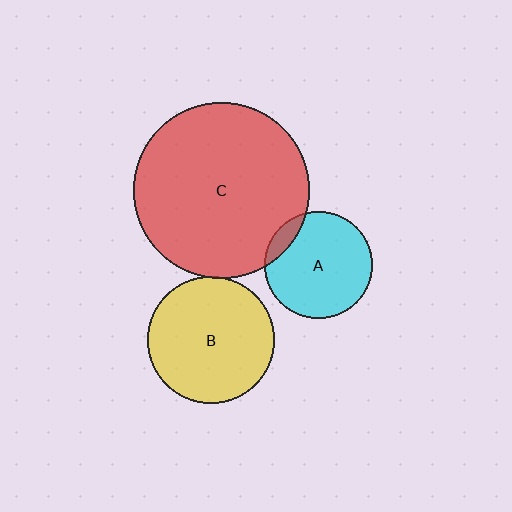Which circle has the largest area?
Circle C (red).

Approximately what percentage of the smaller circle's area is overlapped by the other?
Approximately 10%.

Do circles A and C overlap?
Yes.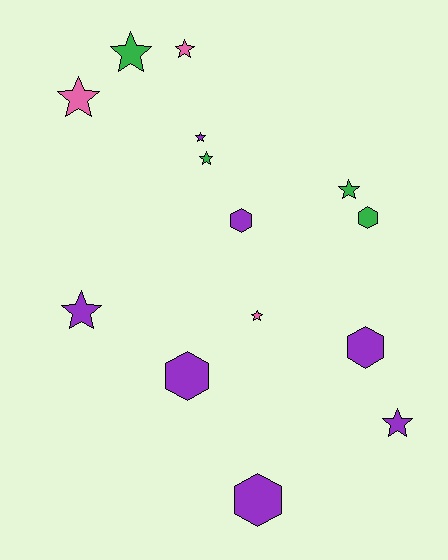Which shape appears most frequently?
Star, with 9 objects.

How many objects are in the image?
There are 14 objects.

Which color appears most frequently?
Purple, with 7 objects.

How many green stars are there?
There are 3 green stars.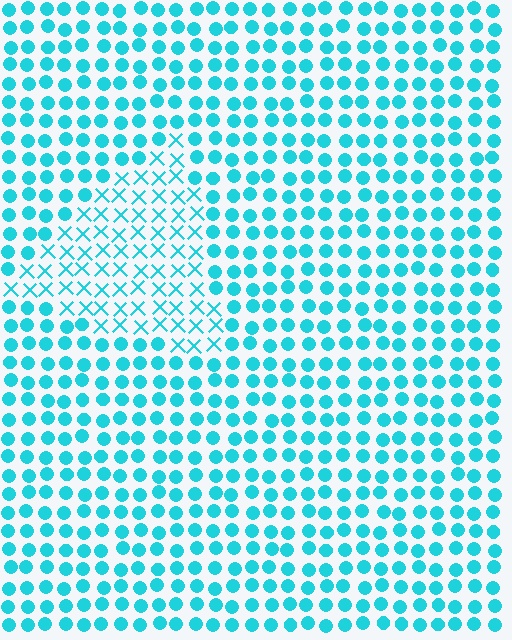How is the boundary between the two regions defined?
The boundary is defined by a change in element shape: X marks inside vs. circles outside. All elements share the same color and spacing.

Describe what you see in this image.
The image is filled with small cyan elements arranged in a uniform grid. A triangle-shaped region contains X marks, while the surrounding area contains circles. The boundary is defined purely by the change in element shape.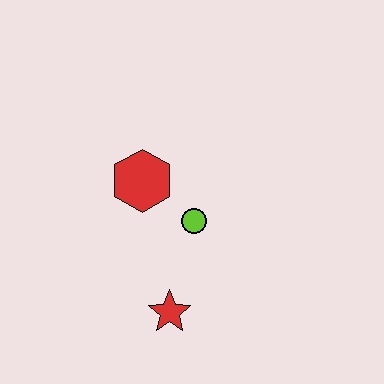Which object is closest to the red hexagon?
The lime circle is closest to the red hexagon.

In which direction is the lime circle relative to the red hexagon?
The lime circle is to the right of the red hexagon.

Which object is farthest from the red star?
The red hexagon is farthest from the red star.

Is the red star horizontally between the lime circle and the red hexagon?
Yes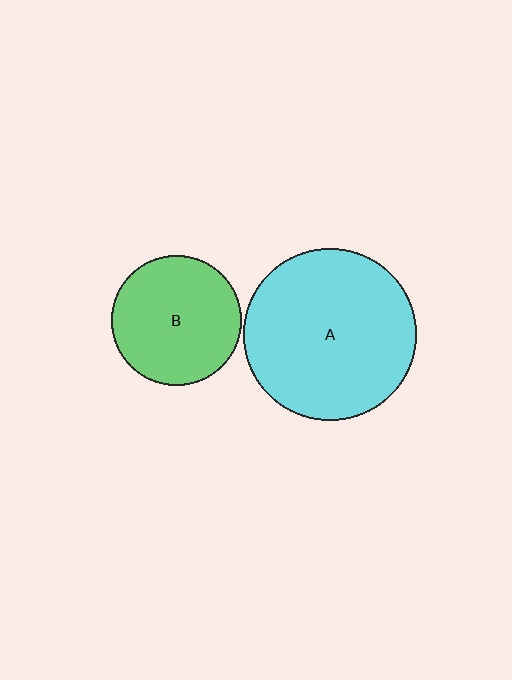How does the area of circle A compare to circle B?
Approximately 1.8 times.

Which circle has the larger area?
Circle A (cyan).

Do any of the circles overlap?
No, none of the circles overlap.